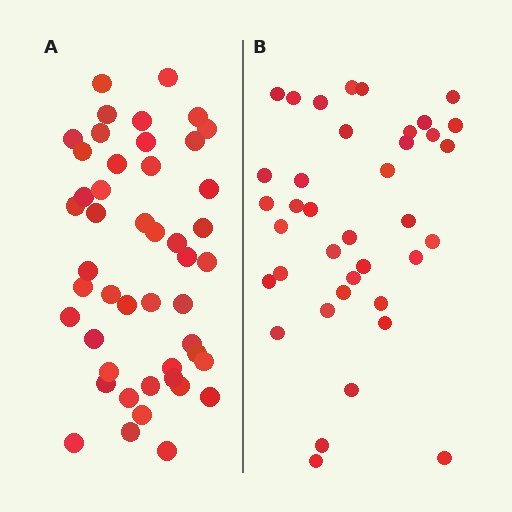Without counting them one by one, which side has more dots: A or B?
Region A (the left region) has more dots.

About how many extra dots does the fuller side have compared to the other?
Region A has roughly 8 or so more dots than region B.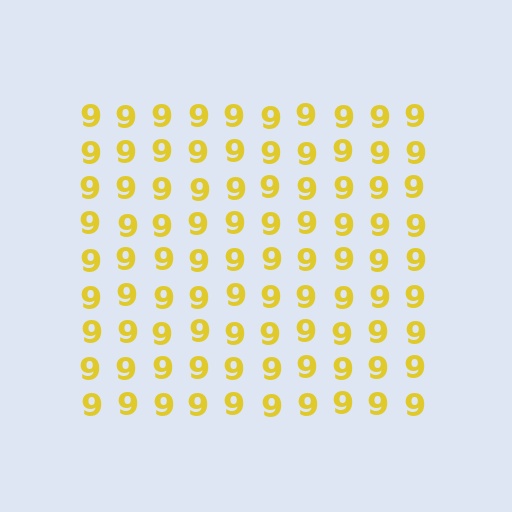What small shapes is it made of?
It is made of small digit 9's.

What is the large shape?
The large shape is a square.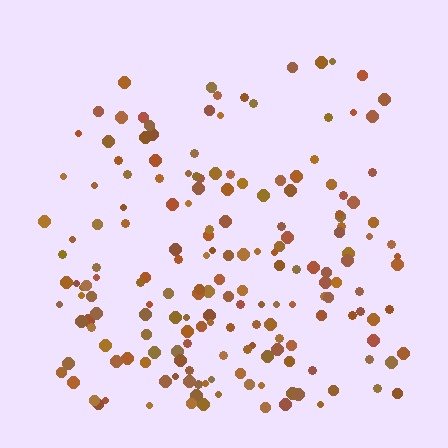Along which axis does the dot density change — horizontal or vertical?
Vertical.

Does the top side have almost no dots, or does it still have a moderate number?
Still a moderate number, just noticeably fewer than the bottom.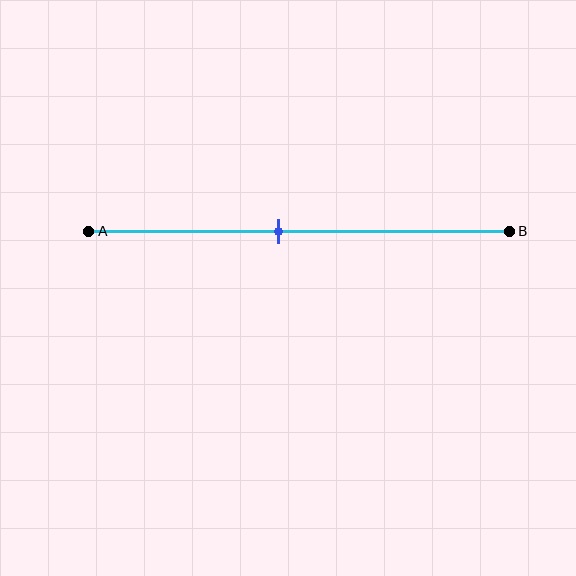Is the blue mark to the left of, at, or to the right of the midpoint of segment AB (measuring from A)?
The blue mark is to the left of the midpoint of segment AB.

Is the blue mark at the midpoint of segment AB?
No, the mark is at about 45% from A, not at the 50% midpoint.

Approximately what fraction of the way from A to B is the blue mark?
The blue mark is approximately 45% of the way from A to B.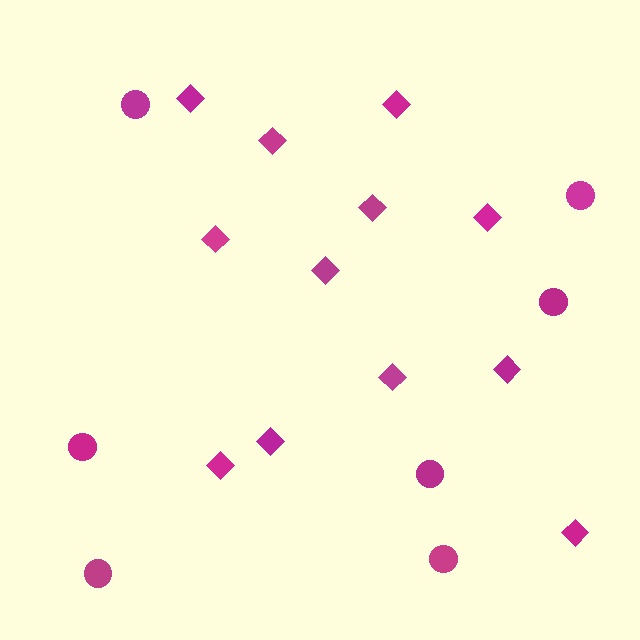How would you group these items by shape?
There are 2 groups: one group of diamonds (12) and one group of circles (7).